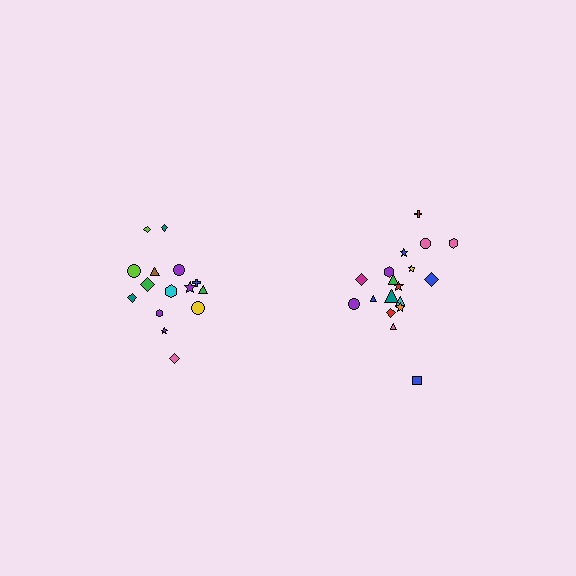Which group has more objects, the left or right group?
The right group.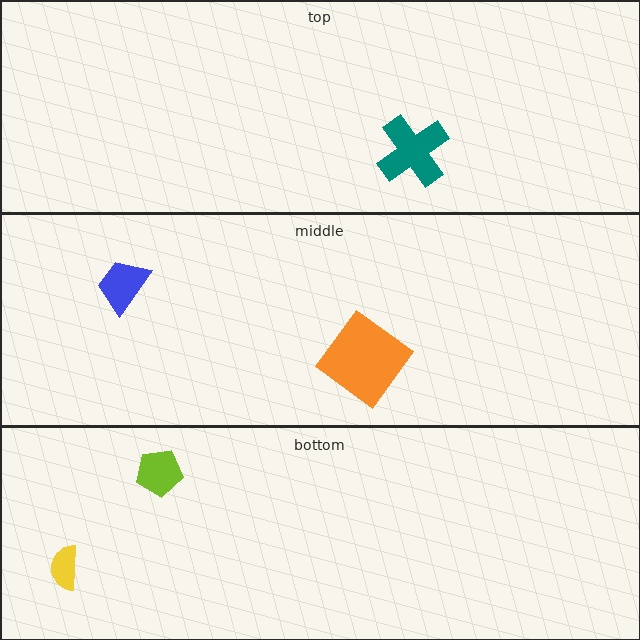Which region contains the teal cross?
The top region.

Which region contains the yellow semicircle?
The bottom region.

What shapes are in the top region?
The teal cross.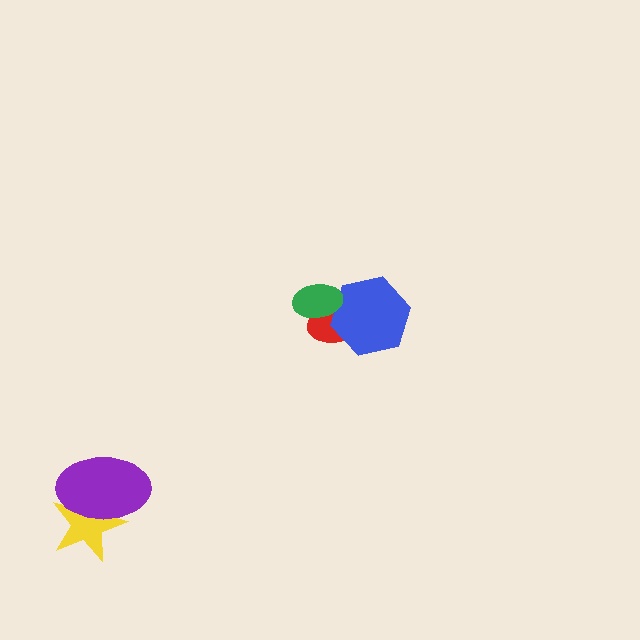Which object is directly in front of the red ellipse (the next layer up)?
The blue hexagon is directly in front of the red ellipse.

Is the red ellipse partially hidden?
Yes, it is partially covered by another shape.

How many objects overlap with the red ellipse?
2 objects overlap with the red ellipse.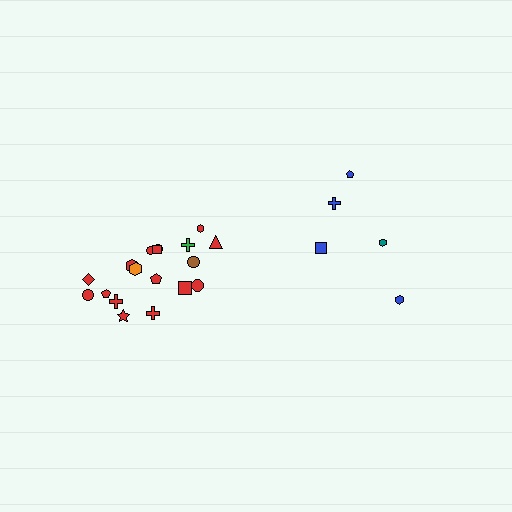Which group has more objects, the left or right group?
The left group.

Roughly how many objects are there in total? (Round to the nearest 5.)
Roughly 25 objects in total.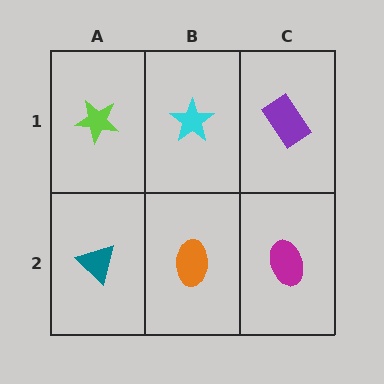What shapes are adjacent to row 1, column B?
An orange ellipse (row 2, column B), a lime star (row 1, column A), a purple rectangle (row 1, column C).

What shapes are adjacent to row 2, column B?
A cyan star (row 1, column B), a teal triangle (row 2, column A), a magenta ellipse (row 2, column C).